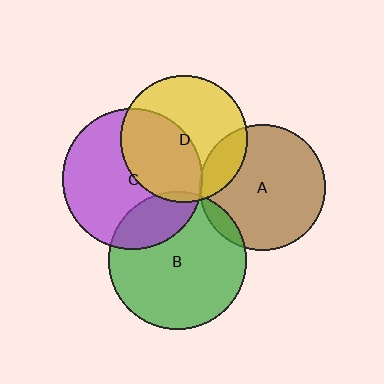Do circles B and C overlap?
Yes.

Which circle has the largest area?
Circle C (purple).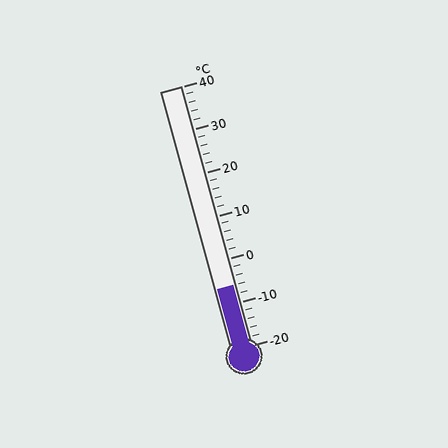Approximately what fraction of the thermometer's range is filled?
The thermometer is filled to approximately 25% of its range.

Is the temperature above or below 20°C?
The temperature is below 20°C.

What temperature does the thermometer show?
The thermometer shows approximately -6°C.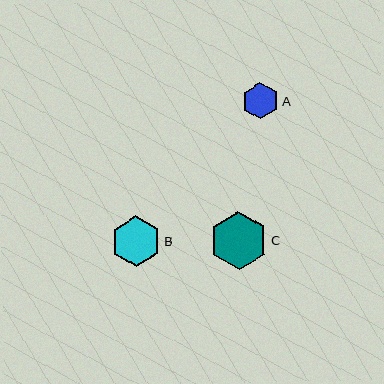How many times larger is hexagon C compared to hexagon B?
Hexagon C is approximately 1.2 times the size of hexagon B.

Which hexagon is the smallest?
Hexagon A is the smallest with a size of approximately 36 pixels.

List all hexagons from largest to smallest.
From largest to smallest: C, B, A.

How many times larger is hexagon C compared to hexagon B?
Hexagon C is approximately 1.2 times the size of hexagon B.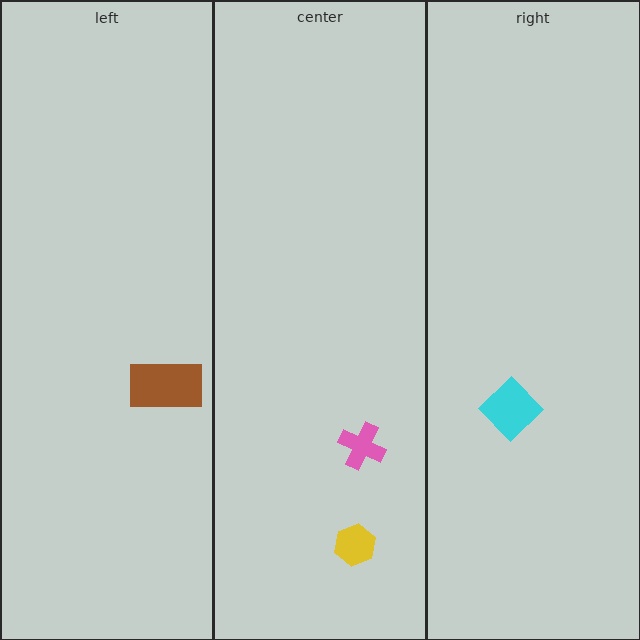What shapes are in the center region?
The pink cross, the yellow hexagon.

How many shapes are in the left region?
1.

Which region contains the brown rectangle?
The left region.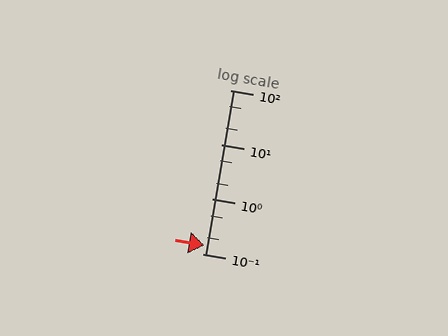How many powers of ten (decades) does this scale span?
The scale spans 3 decades, from 0.1 to 100.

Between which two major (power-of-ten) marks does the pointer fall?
The pointer is between 0.1 and 1.